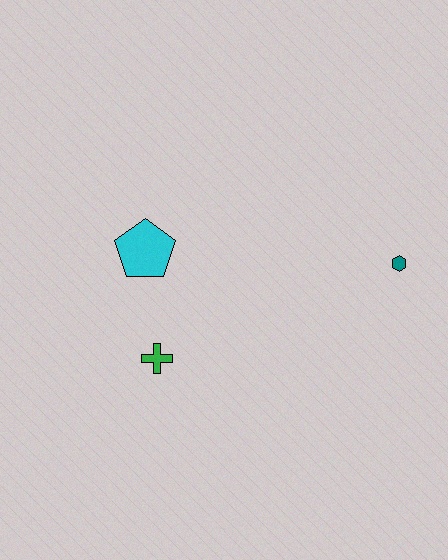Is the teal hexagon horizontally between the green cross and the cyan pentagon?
No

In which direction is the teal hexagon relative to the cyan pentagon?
The teal hexagon is to the right of the cyan pentagon.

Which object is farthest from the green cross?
The teal hexagon is farthest from the green cross.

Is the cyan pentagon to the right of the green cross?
No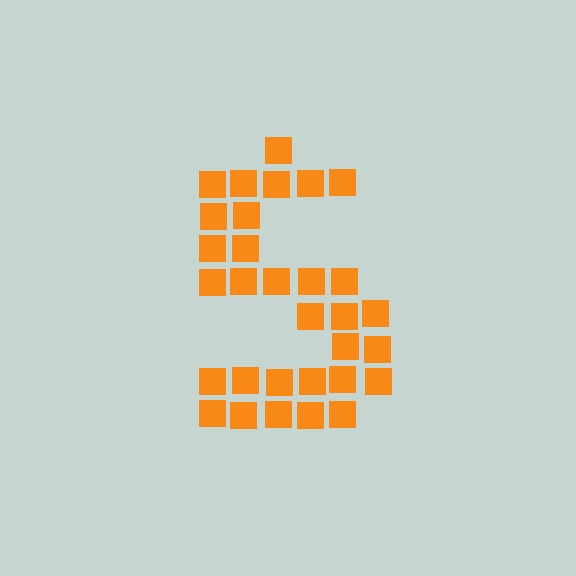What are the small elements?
The small elements are squares.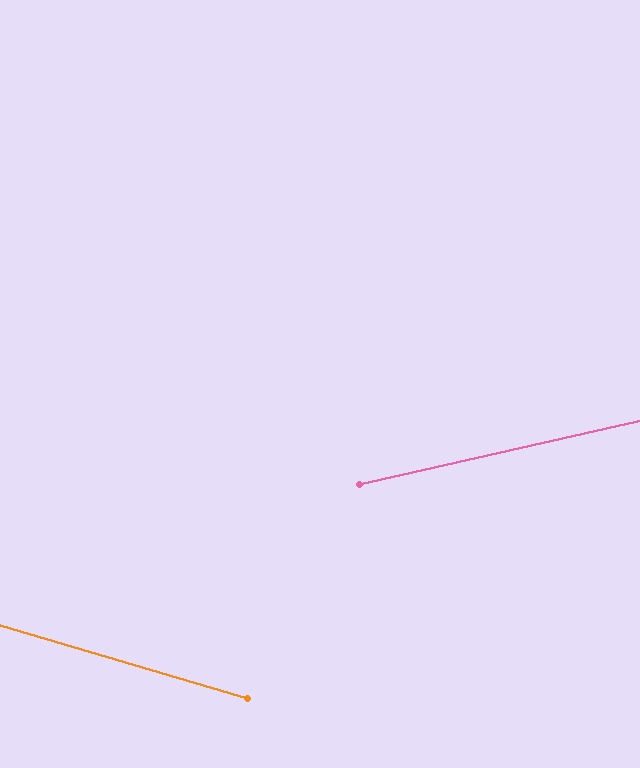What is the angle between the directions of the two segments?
Approximately 29 degrees.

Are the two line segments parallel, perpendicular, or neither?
Neither parallel nor perpendicular — they differ by about 29°.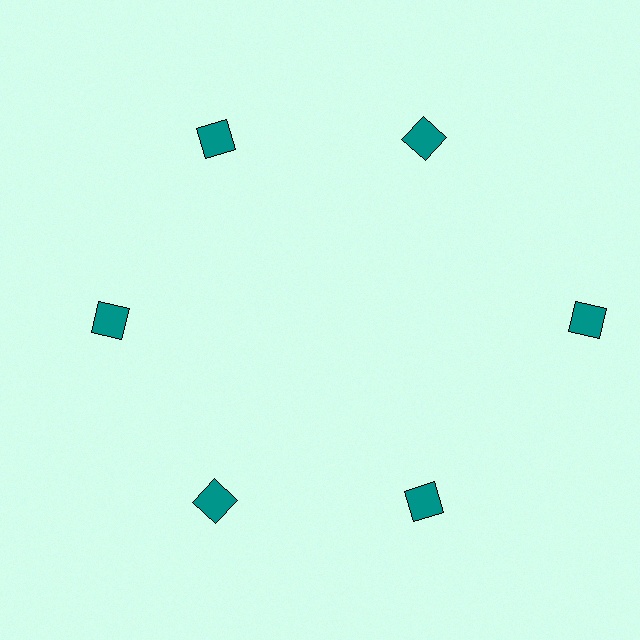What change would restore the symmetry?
The symmetry would be restored by moving it inward, back onto the ring so that all 6 diamonds sit at equal angles and equal distance from the center.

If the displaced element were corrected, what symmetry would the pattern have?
It would have 6-fold rotational symmetry — the pattern would map onto itself every 60 degrees.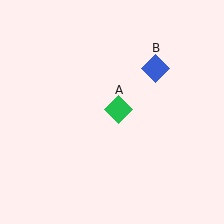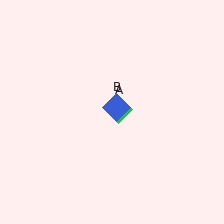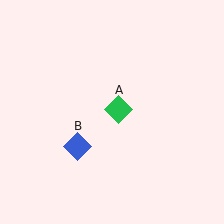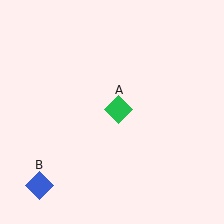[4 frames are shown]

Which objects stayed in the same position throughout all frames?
Green diamond (object A) remained stationary.